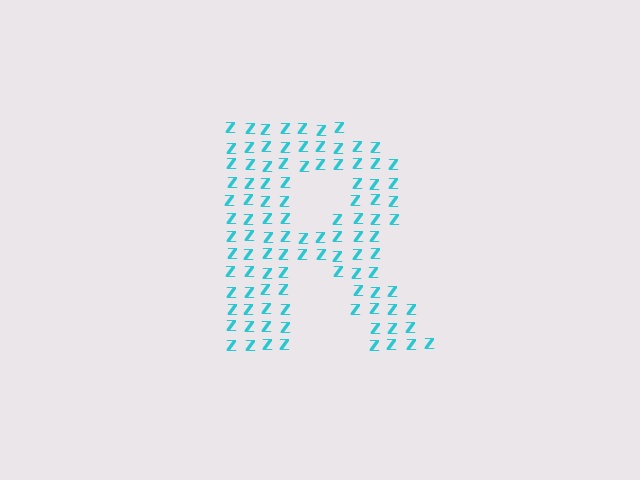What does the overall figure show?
The overall figure shows the letter R.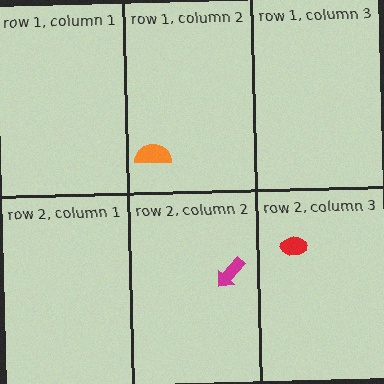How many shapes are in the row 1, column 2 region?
1.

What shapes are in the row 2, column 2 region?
The magenta arrow.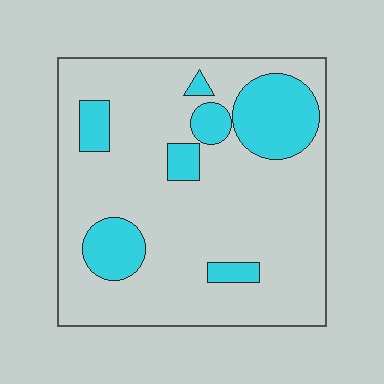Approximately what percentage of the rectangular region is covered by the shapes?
Approximately 20%.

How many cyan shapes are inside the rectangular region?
7.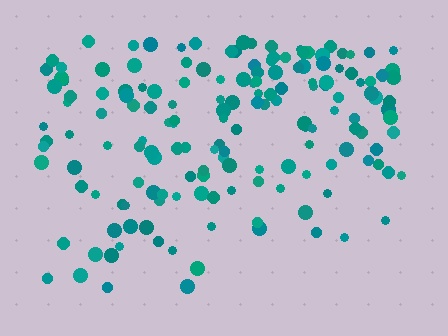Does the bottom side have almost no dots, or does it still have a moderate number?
Still a moderate number, just noticeably fewer than the top.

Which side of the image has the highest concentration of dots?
The top.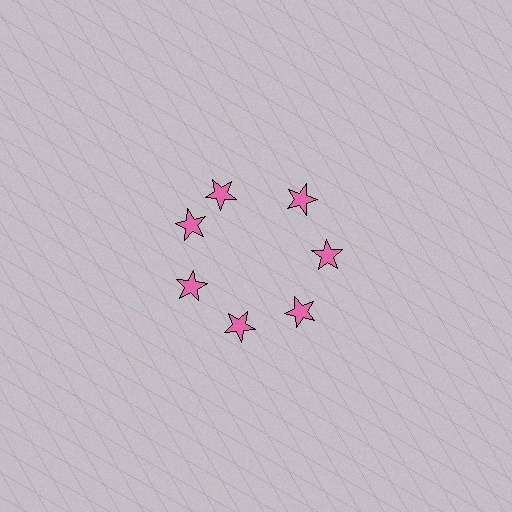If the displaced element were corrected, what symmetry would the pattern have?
It would have 7-fold rotational symmetry — the pattern would map onto itself every 51 degrees.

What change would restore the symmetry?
The symmetry would be restored by rotating it back into even spacing with its neighbors so that all 7 stars sit at equal angles and equal distance from the center.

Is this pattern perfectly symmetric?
No. The 7 pink stars are arranged in a ring, but one element near the 12 o'clock position is rotated out of alignment along the ring, breaking the 7-fold rotational symmetry.